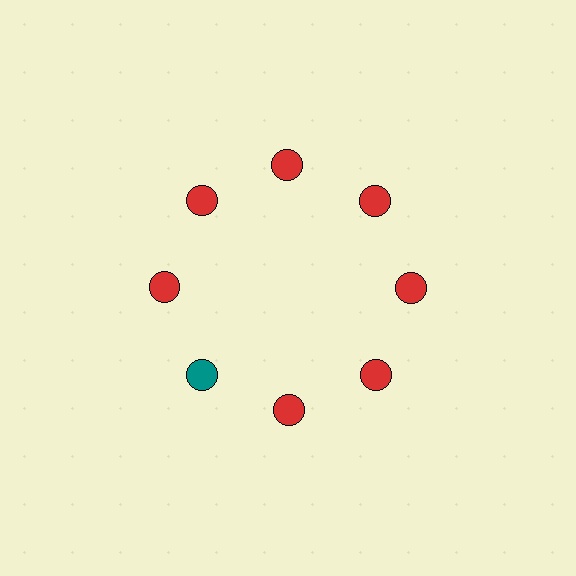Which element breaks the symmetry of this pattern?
The teal circle at roughly the 8 o'clock position breaks the symmetry. All other shapes are red circles.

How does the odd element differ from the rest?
It has a different color: teal instead of red.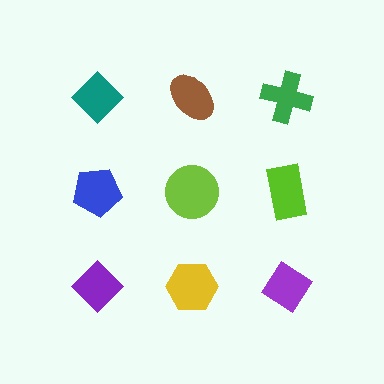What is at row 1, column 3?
A green cross.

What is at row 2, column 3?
A lime rectangle.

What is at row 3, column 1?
A purple diamond.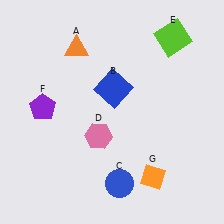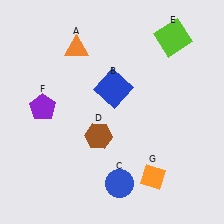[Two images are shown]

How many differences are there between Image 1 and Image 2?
There is 1 difference between the two images.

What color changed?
The hexagon (D) changed from pink in Image 1 to brown in Image 2.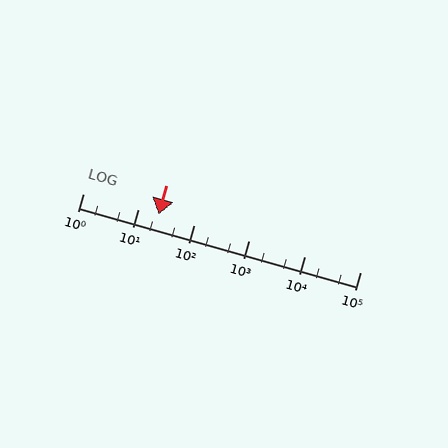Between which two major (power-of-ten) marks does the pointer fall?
The pointer is between 10 and 100.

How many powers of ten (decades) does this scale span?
The scale spans 5 decades, from 1 to 100000.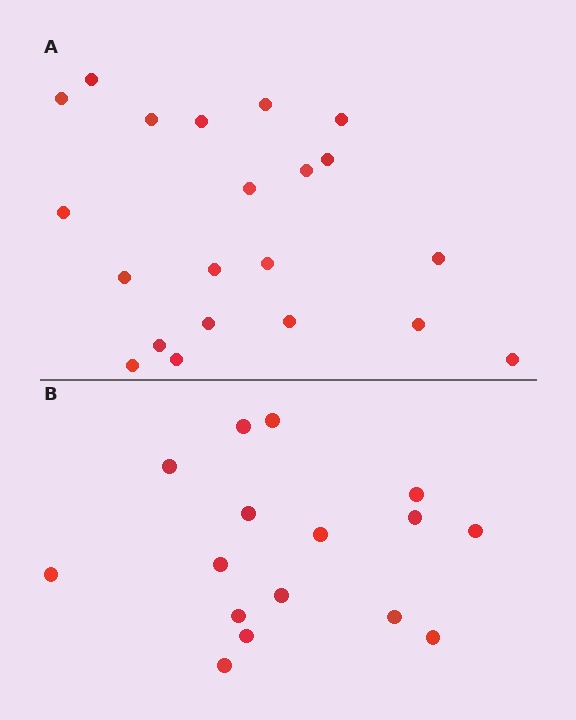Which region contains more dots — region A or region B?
Region A (the top region) has more dots.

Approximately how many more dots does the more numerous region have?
Region A has about 5 more dots than region B.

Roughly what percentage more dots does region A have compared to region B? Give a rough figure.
About 30% more.